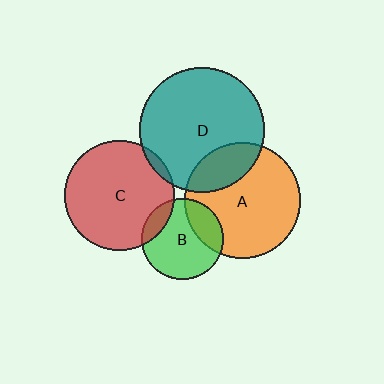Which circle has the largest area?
Circle D (teal).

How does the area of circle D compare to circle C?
Approximately 1.3 times.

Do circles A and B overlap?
Yes.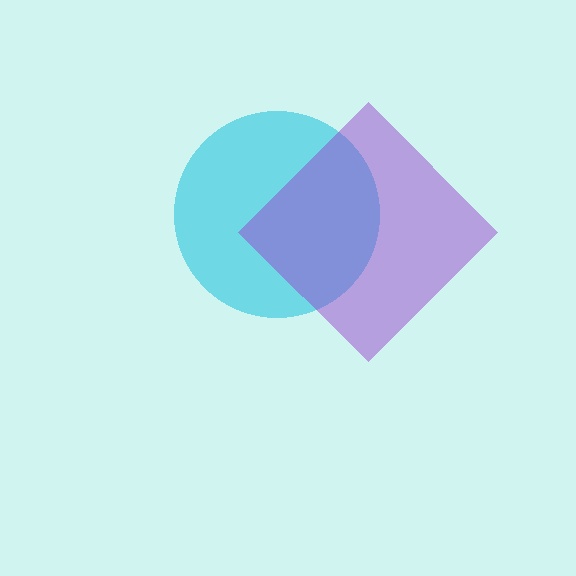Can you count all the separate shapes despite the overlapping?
Yes, there are 2 separate shapes.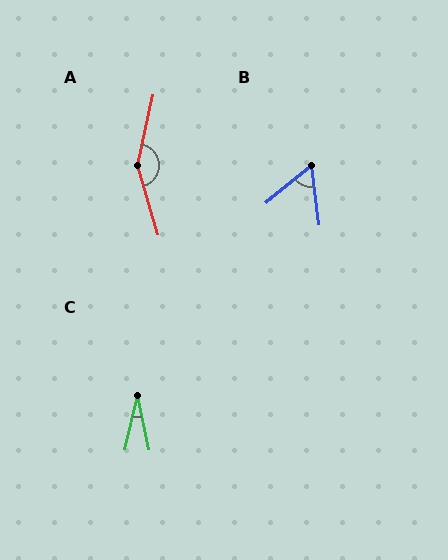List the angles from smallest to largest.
C (25°), B (58°), A (152°).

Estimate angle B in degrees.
Approximately 58 degrees.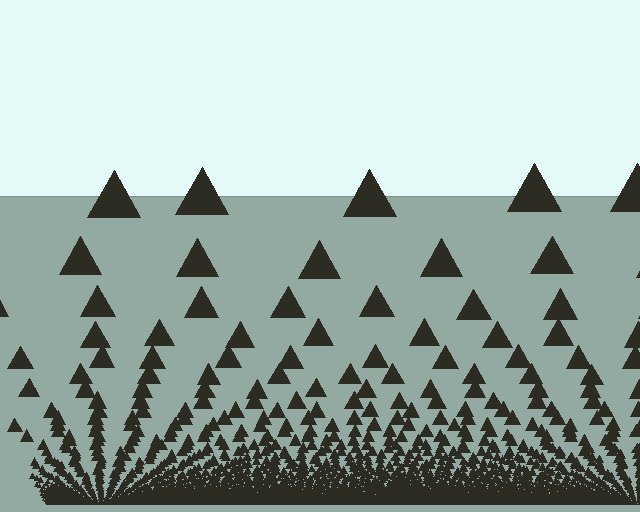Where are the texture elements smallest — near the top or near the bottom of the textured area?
Near the bottom.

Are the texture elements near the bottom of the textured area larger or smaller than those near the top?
Smaller. The gradient is inverted — elements near the bottom are smaller and denser.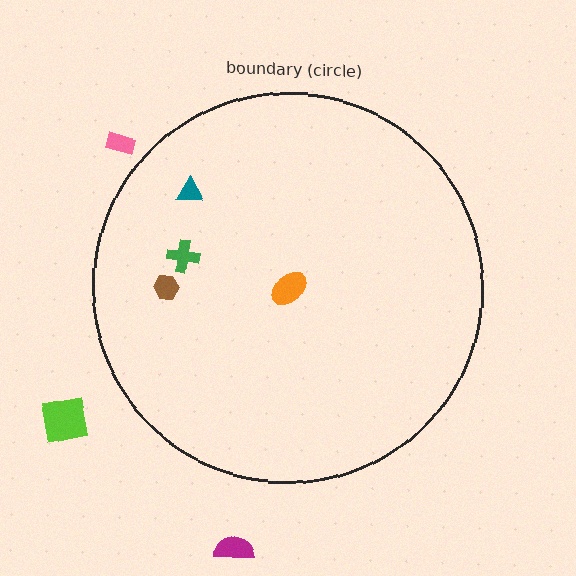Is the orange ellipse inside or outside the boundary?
Inside.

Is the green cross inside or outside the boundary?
Inside.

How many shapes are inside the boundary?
4 inside, 3 outside.